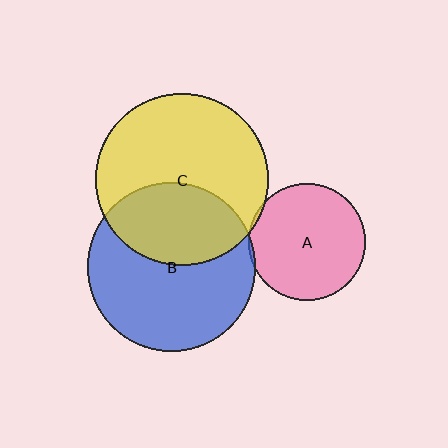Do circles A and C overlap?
Yes.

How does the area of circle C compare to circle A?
Approximately 2.2 times.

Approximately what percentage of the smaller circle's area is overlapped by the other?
Approximately 5%.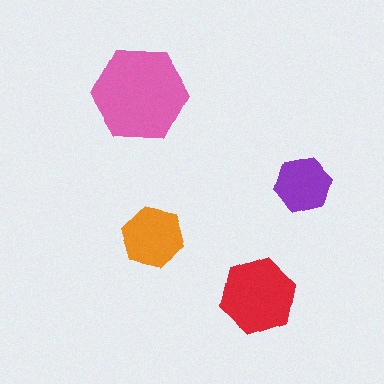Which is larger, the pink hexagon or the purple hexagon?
The pink one.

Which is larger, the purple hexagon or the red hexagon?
The red one.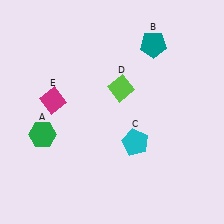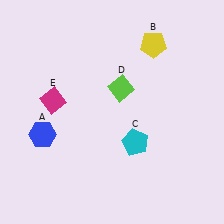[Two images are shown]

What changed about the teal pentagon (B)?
In Image 1, B is teal. In Image 2, it changed to yellow.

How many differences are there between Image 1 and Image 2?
There are 2 differences between the two images.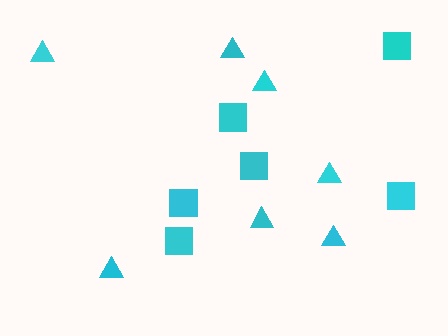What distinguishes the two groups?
There are 2 groups: one group of squares (6) and one group of triangles (7).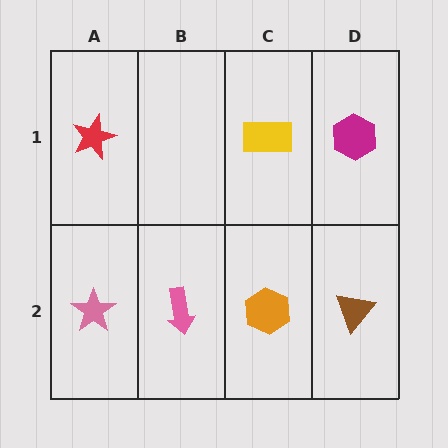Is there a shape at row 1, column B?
No, that cell is empty.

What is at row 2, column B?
A pink arrow.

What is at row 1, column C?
A yellow rectangle.